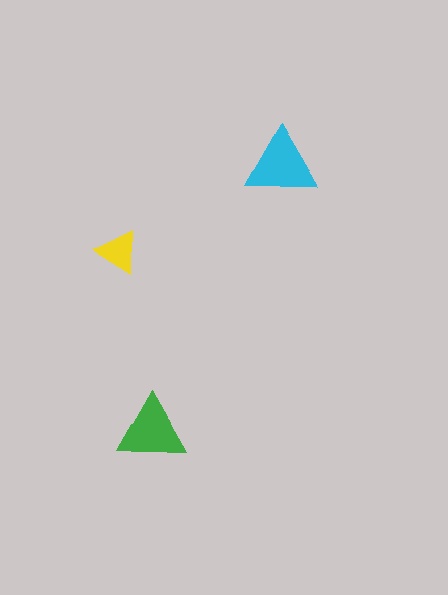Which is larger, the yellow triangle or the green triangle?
The green one.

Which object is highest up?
The cyan triangle is topmost.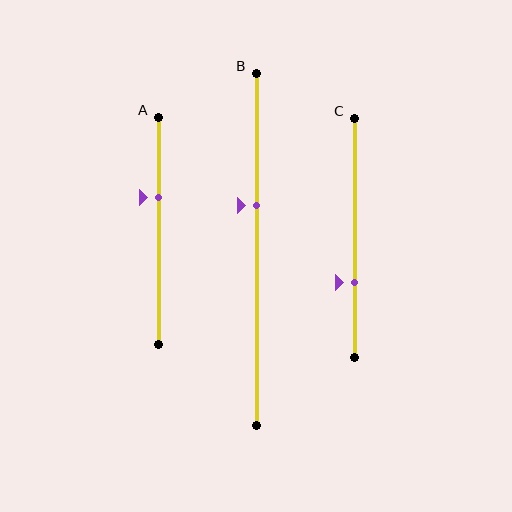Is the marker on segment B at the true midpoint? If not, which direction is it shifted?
No, the marker on segment B is shifted upward by about 12% of the segment length.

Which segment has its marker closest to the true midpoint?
Segment B has its marker closest to the true midpoint.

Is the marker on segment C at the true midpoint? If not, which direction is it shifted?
No, the marker on segment C is shifted downward by about 19% of the segment length.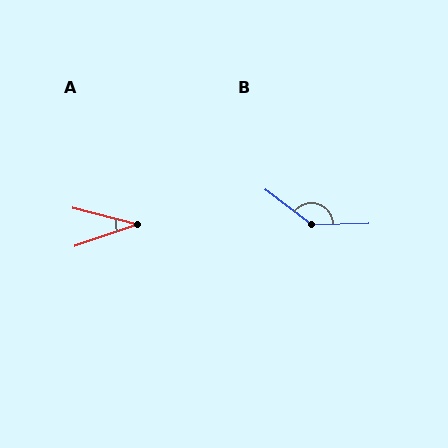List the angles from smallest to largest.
A (34°), B (141°).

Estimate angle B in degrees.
Approximately 141 degrees.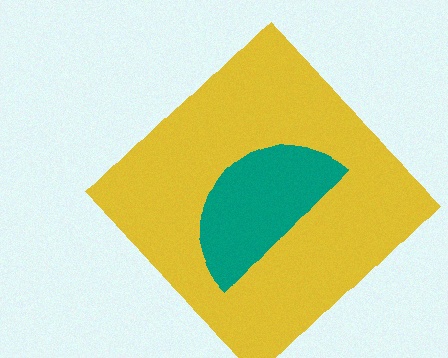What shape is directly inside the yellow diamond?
The teal semicircle.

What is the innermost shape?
The teal semicircle.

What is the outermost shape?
The yellow diamond.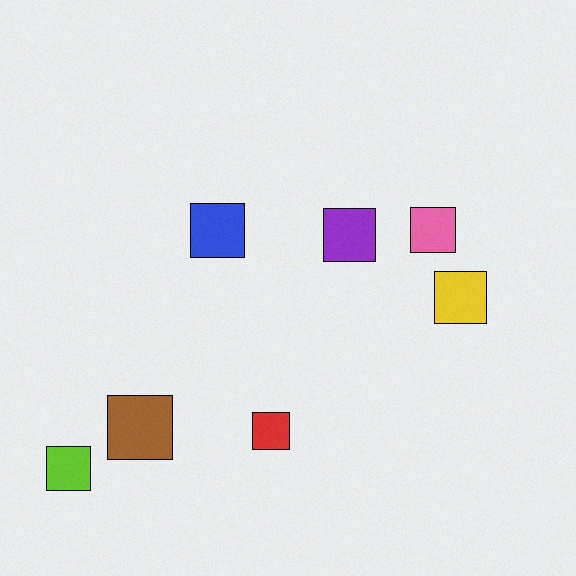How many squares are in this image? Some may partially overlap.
There are 7 squares.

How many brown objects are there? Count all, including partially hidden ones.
There is 1 brown object.